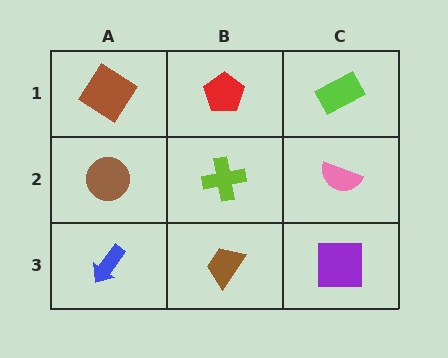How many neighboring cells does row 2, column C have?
3.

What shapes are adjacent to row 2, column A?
A brown diamond (row 1, column A), a blue arrow (row 3, column A), a lime cross (row 2, column B).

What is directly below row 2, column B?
A brown trapezoid.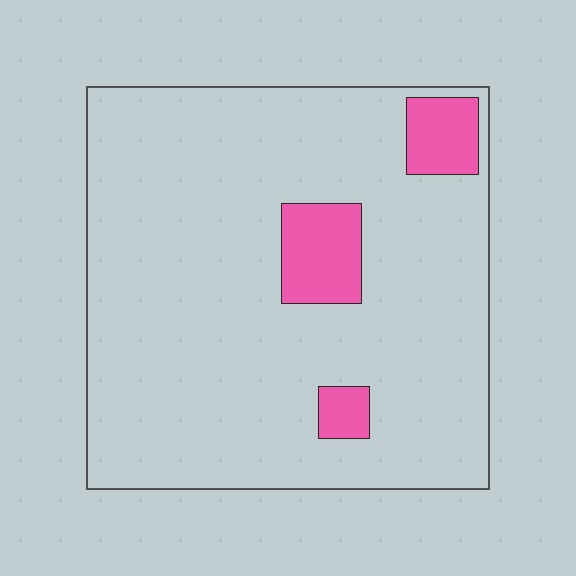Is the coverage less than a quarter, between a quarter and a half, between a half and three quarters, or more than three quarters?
Less than a quarter.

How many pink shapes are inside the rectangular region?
3.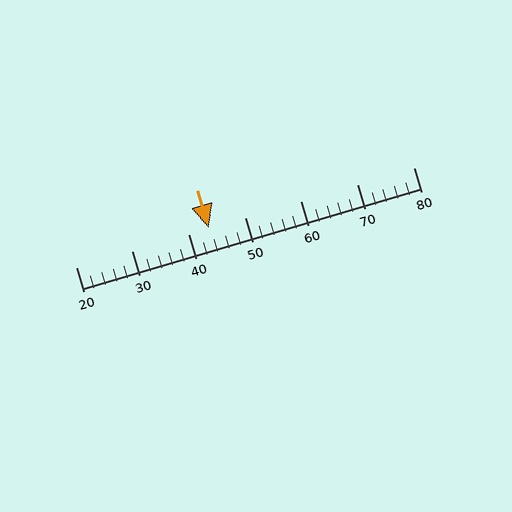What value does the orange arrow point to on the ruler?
The orange arrow points to approximately 44.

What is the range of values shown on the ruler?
The ruler shows values from 20 to 80.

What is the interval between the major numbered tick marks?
The major tick marks are spaced 10 units apart.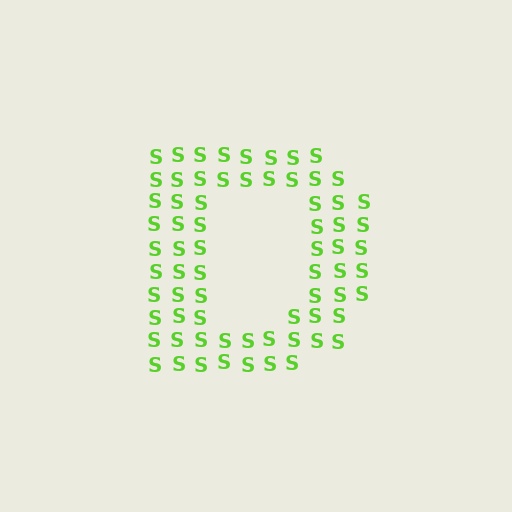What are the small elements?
The small elements are letter S's.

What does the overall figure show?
The overall figure shows the letter D.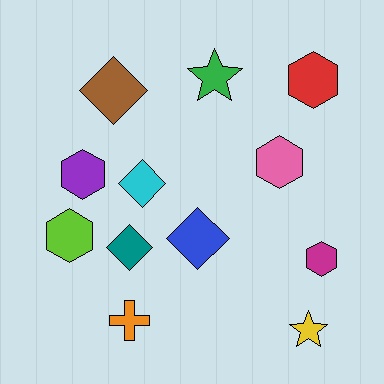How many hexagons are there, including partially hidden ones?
There are 5 hexagons.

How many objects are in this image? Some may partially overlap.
There are 12 objects.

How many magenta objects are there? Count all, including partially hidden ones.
There is 1 magenta object.